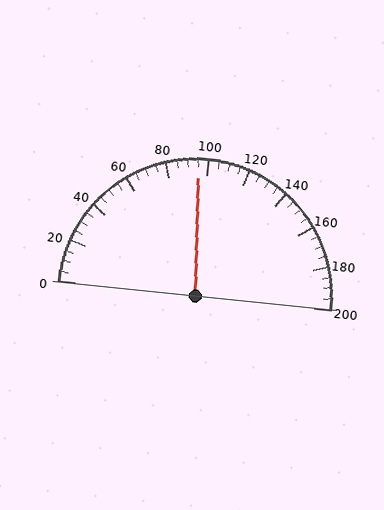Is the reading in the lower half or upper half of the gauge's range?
The reading is in the lower half of the range (0 to 200).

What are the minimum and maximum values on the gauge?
The gauge ranges from 0 to 200.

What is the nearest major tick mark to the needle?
The nearest major tick mark is 100.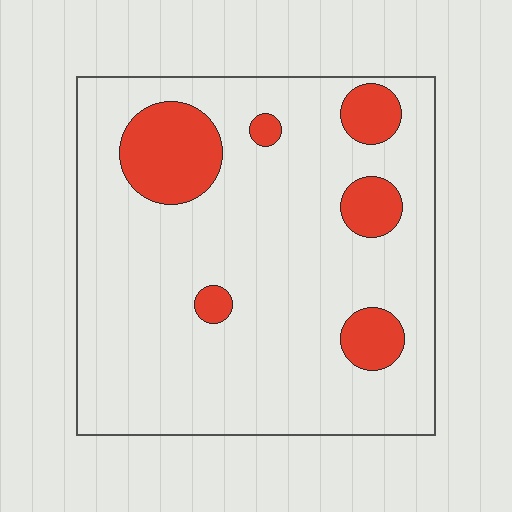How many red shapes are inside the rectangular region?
6.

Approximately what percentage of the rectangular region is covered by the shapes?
Approximately 15%.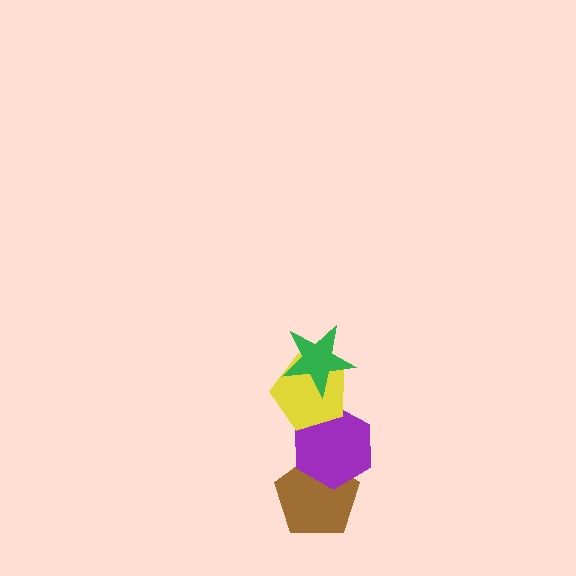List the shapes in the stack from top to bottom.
From top to bottom: the green star, the yellow pentagon, the purple hexagon, the brown pentagon.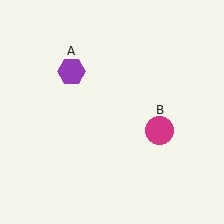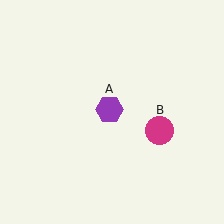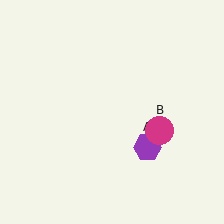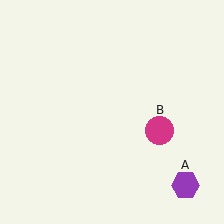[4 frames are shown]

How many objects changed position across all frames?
1 object changed position: purple hexagon (object A).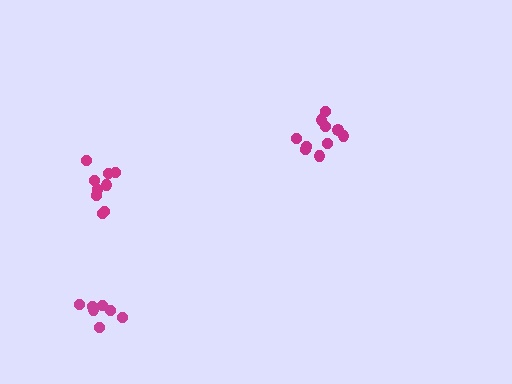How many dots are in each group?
Group 1: 10 dots, Group 2: 9 dots, Group 3: 7 dots (26 total).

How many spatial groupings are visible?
There are 3 spatial groupings.